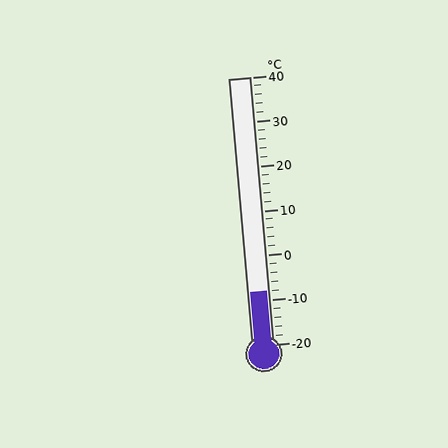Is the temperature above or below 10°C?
The temperature is below 10°C.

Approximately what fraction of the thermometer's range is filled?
The thermometer is filled to approximately 20% of its range.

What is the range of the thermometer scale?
The thermometer scale ranges from -20°C to 40°C.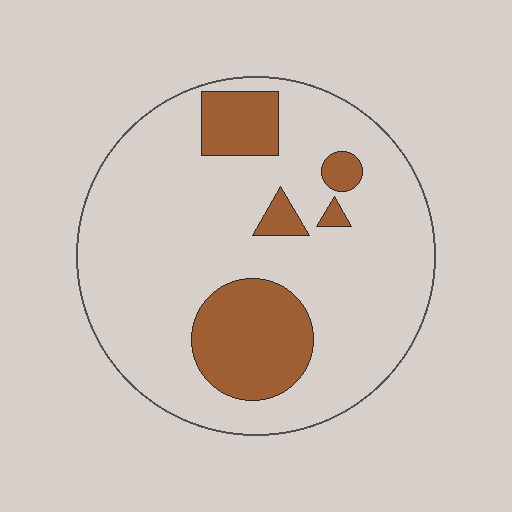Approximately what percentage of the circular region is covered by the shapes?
Approximately 20%.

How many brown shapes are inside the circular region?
5.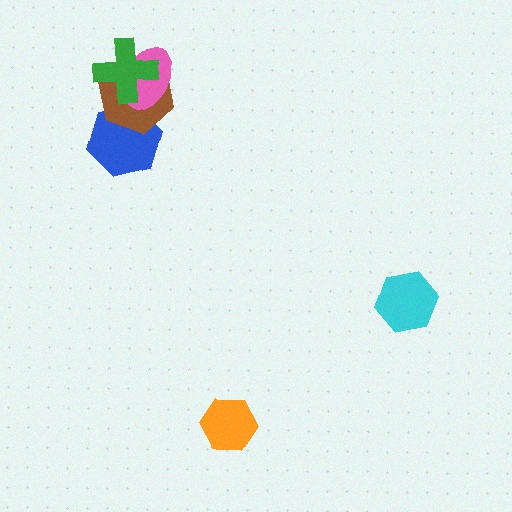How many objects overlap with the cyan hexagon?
0 objects overlap with the cyan hexagon.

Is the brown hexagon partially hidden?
Yes, it is partially covered by another shape.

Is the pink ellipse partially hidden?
Yes, it is partially covered by another shape.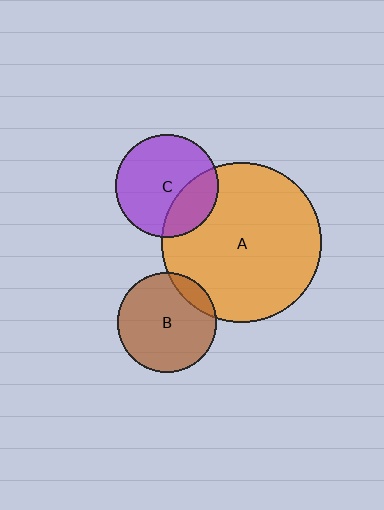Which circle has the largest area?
Circle A (orange).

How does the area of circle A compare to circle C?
Approximately 2.4 times.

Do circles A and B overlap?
Yes.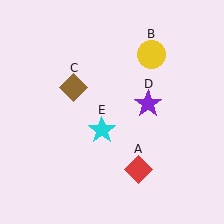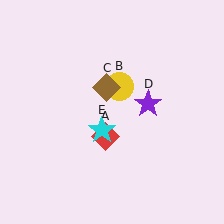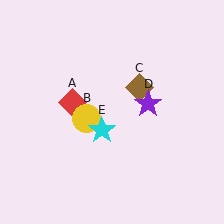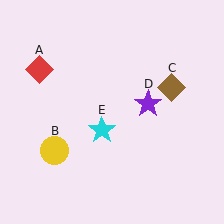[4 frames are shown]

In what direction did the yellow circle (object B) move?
The yellow circle (object B) moved down and to the left.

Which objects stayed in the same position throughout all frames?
Purple star (object D) and cyan star (object E) remained stationary.